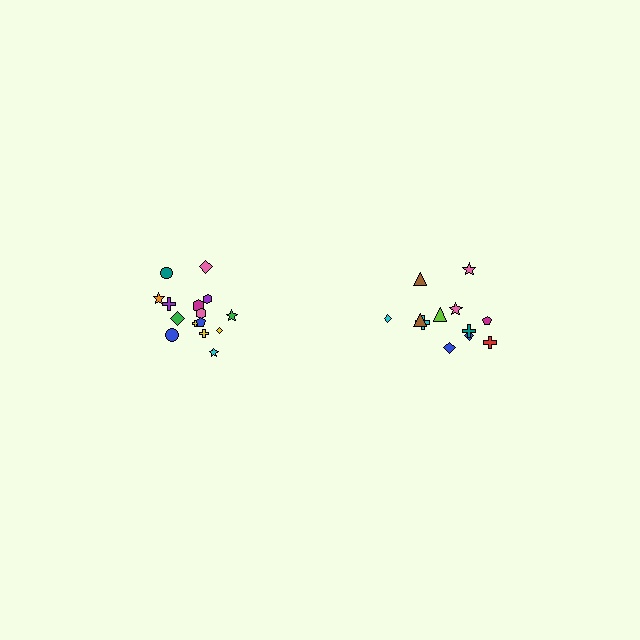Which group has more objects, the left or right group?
The left group.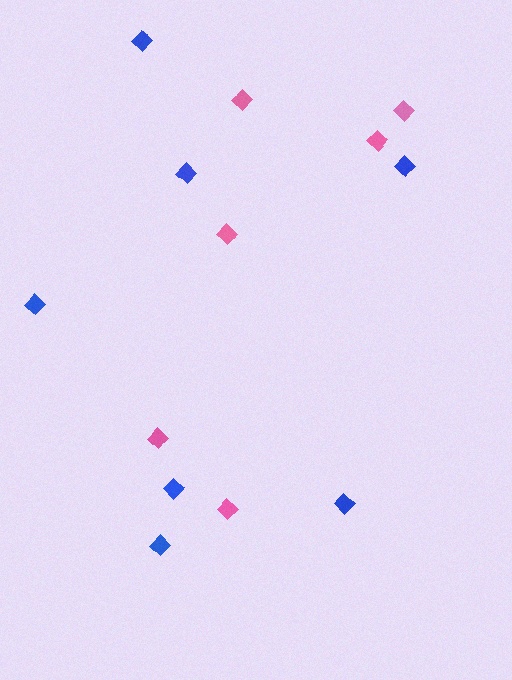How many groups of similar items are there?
There are 2 groups: one group of blue diamonds (7) and one group of pink diamonds (6).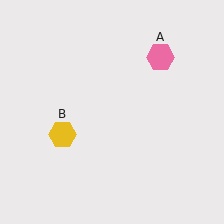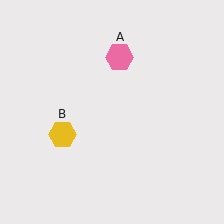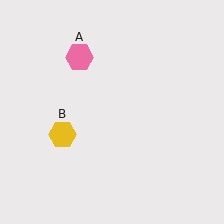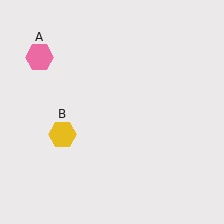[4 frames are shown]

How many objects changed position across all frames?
1 object changed position: pink hexagon (object A).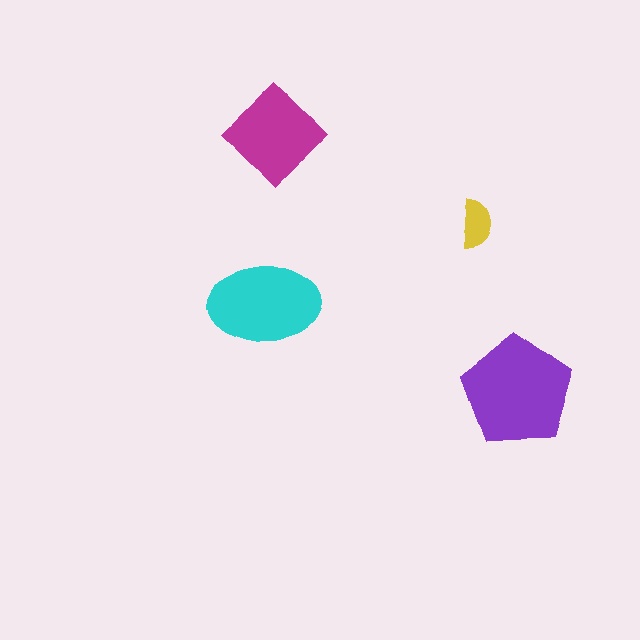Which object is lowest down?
The purple pentagon is bottommost.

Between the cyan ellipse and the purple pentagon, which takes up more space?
The purple pentagon.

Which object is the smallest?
The yellow semicircle.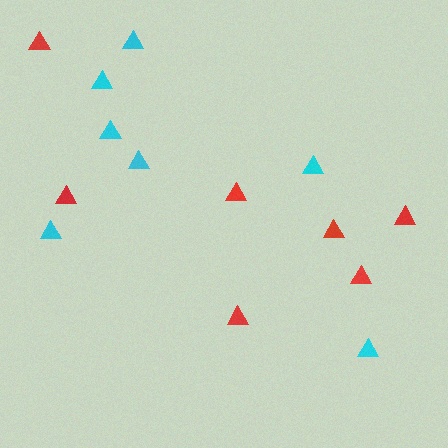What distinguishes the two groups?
There are 2 groups: one group of red triangles (7) and one group of cyan triangles (7).